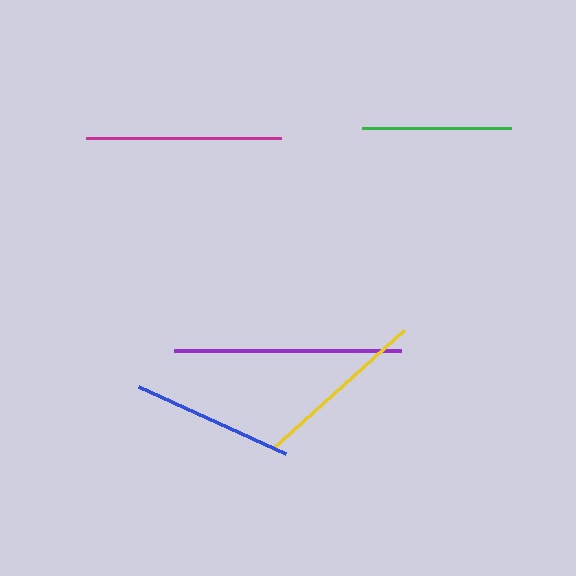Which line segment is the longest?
The purple line is the longest at approximately 227 pixels.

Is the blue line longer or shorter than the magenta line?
The magenta line is longer than the blue line.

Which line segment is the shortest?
The green line is the shortest at approximately 149 pixels.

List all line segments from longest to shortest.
From longest to shortest: purple, magenta, yellow, blue, green.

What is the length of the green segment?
The green segment is approximately 149 pixels long.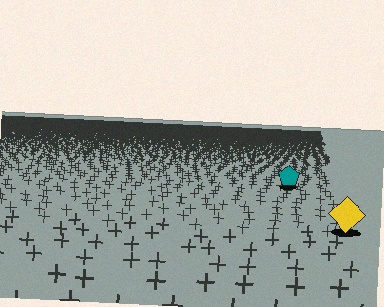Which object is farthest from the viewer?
The teal pentagon is farthest from the viewer. It appears smaller and the ground texture around it is denser.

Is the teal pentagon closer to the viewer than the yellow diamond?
No. The yellow diamond is closer — you can tell from the texture gradient: the ground texture is coarser near it.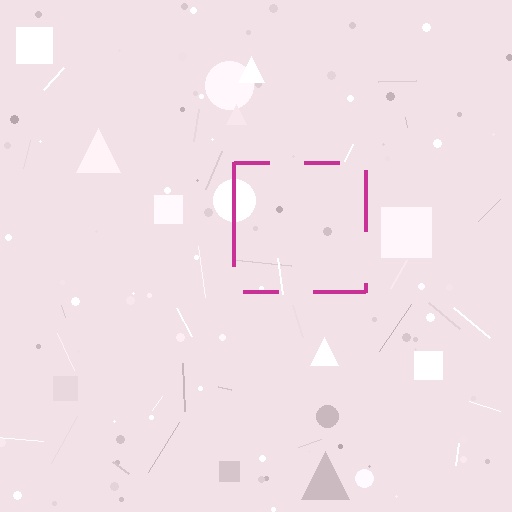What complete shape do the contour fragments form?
The contour fragments form a square.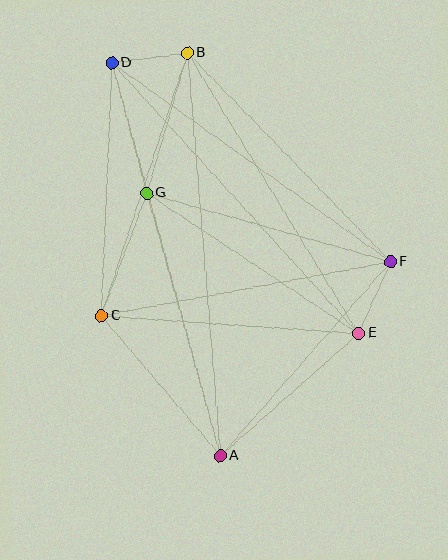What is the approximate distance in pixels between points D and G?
The distance between D and G is approximately 135 pixels.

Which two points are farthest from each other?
Points A and D are farthest from each other.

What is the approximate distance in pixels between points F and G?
The distance between F and G is approximately 253 pixels.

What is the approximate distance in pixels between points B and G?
The distance between B and G is approximately 146 pixels.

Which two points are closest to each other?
Points B and D are closest to each other.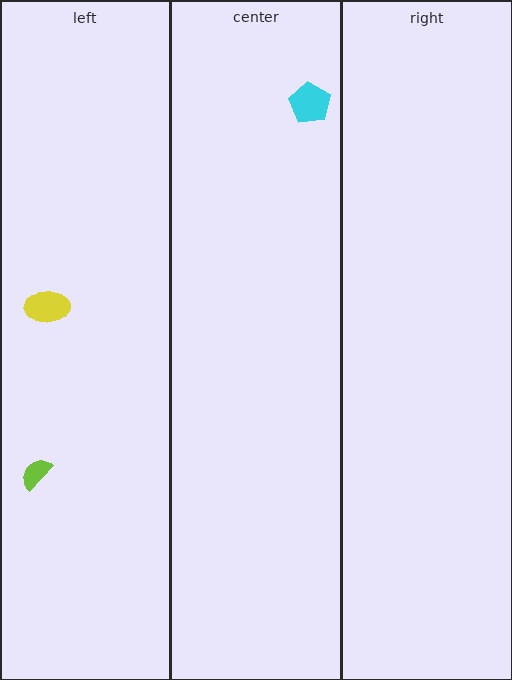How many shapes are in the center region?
1.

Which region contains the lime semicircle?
The left region.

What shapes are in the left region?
The yellow ellipse, the lime semicircle.